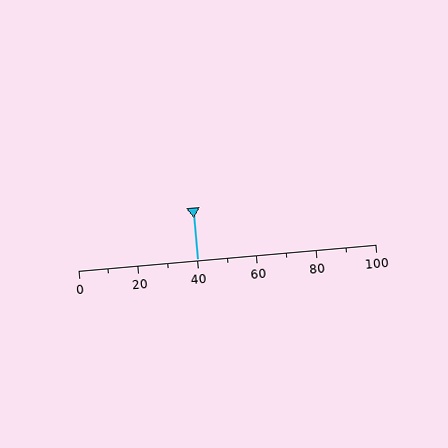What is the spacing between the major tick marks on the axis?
The major ticks are spaced 20 apart.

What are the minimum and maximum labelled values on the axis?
The axis runs from 0 to 100.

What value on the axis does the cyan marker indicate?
The marker indicates approximately 40.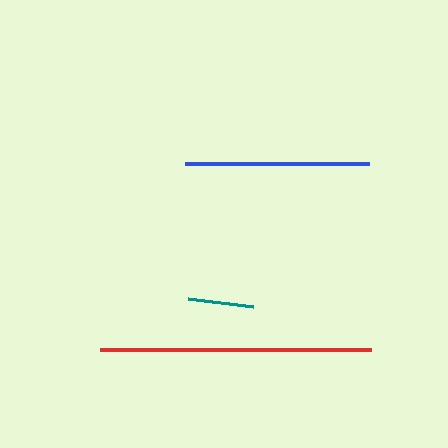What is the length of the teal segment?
The teal segment is approximately 66 pixels long.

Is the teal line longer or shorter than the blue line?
The blue line is longer than the teal line.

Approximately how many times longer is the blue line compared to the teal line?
The blue line is approximately 2.8 times the length of the teal line.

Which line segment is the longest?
The red line is the longest at approximately 271 pixels.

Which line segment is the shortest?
The teal line is the shortest at approximately 66 pixels.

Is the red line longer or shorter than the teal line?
The red line is longer than the teal line.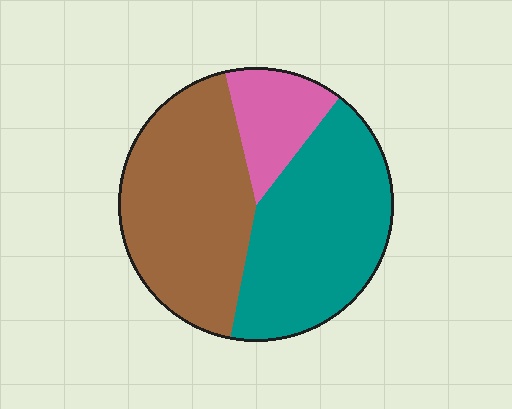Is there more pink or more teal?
Teal.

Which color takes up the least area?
Pink, at roughly 15%.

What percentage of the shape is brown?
Brown covers roughly 45% of the shape.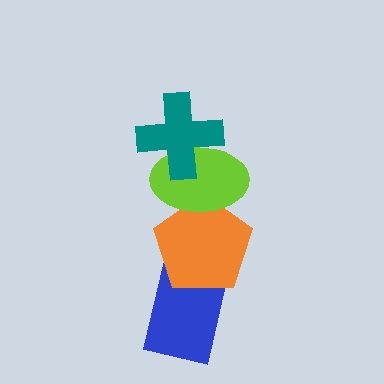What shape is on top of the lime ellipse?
The teal cross is on top of the lime ellipse.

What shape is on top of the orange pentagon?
The lime ellipse is on top of the orange pentagon.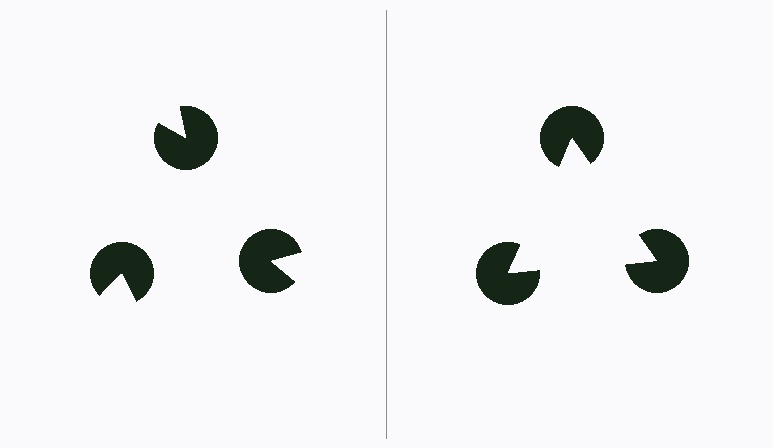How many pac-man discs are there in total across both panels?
6 — 3 on each side.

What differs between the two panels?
The pac-man discs are positioned identically on both sides; only the wedge orientations differ. On the right they align to a triangle; on the left they are misaligned.